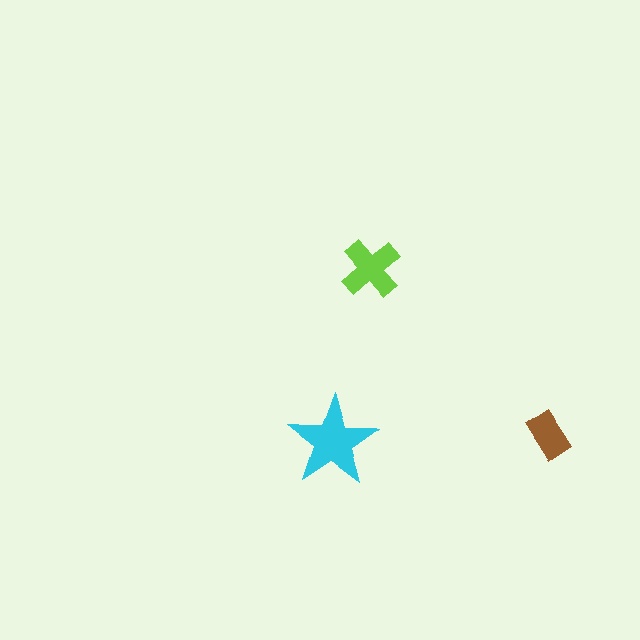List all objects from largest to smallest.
The cyan star, the lime cross, the brown rectangle.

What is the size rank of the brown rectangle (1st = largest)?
3rd.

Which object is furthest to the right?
The brown rectangle is rightmost.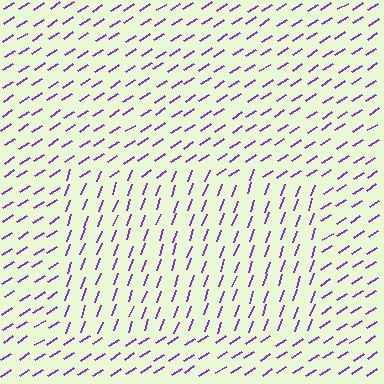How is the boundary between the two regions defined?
The boundary is defined purely by a change in line orientation (approximately 37 degrees difference). All lines are the same color and thickness.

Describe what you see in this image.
The image is filled with small purple line segments. A rectangle region in the image has lines oriented differently from the surrounding lines, creating a visible texture boundary.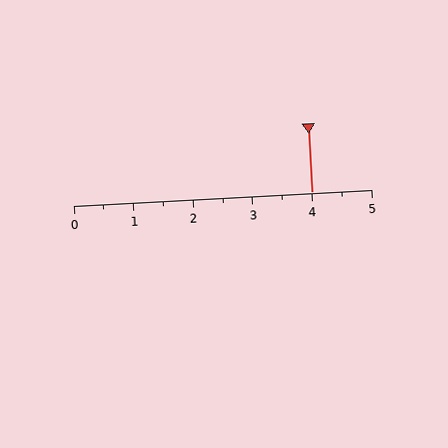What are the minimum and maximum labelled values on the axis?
The axis runs from 0 to 5.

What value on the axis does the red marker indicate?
The marker indicates approximately 4.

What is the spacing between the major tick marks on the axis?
The major ticks are spaced 1 apart.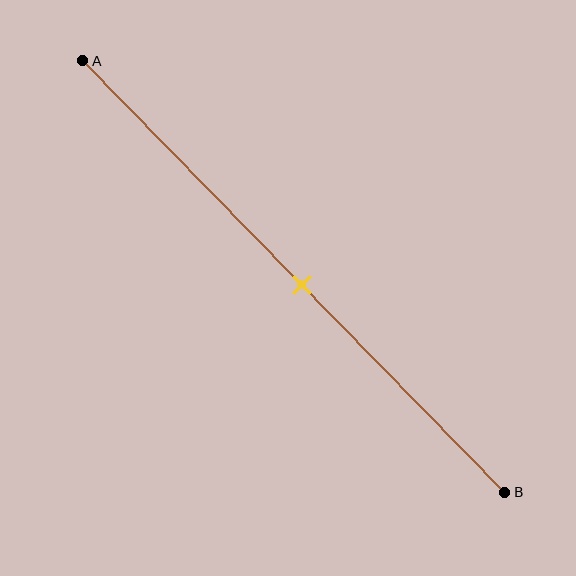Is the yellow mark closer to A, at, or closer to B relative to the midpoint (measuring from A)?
The yellow mark is approximately at the midpoint of segment AB.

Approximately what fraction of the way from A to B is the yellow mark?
The yellow mark is approximately 50% of the way from A to B.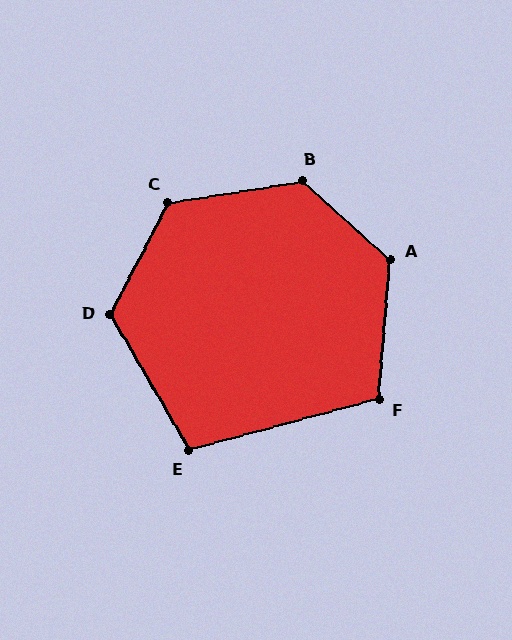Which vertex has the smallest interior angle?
E, at approximately 105 degrees.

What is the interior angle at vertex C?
Approximately 127 degrees (obtuse).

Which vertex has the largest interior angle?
B, at approximately 129 degrees.